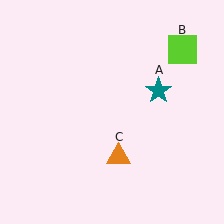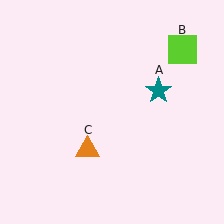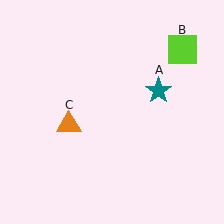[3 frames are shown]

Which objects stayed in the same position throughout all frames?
Teal star (object A) and lime square (object B) remained stationary.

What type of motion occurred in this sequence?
The orange triangle (object C) rotated clockwise around the center of the scene.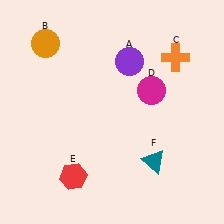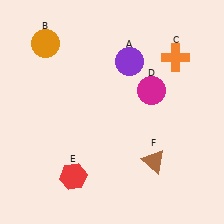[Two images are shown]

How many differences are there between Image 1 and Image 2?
There is 1 difference between the two images.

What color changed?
The triangle (F) changed from teal in Image 1 to brown in Image 2.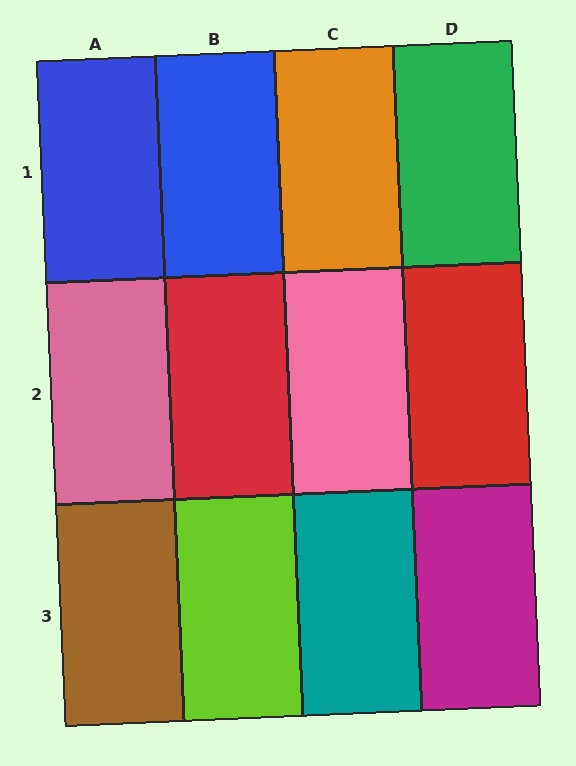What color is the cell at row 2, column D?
Red.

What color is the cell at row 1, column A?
Blue.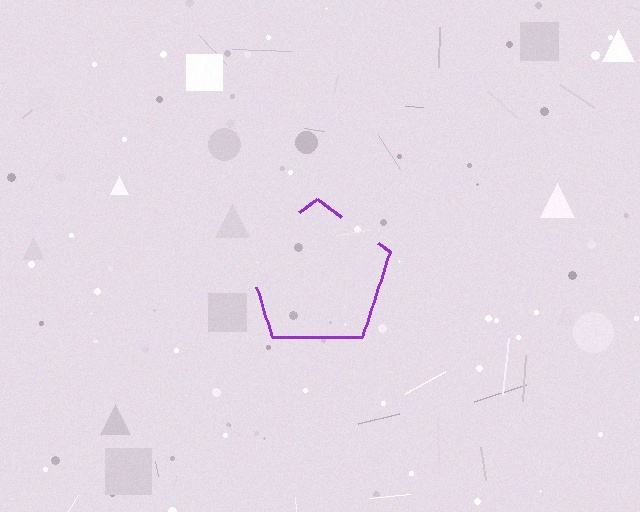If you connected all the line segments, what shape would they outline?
They would outline a pentagon.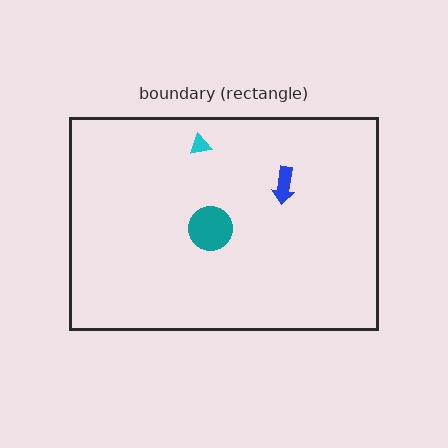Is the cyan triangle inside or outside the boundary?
Inside.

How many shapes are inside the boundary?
3 inside, 0 outside.